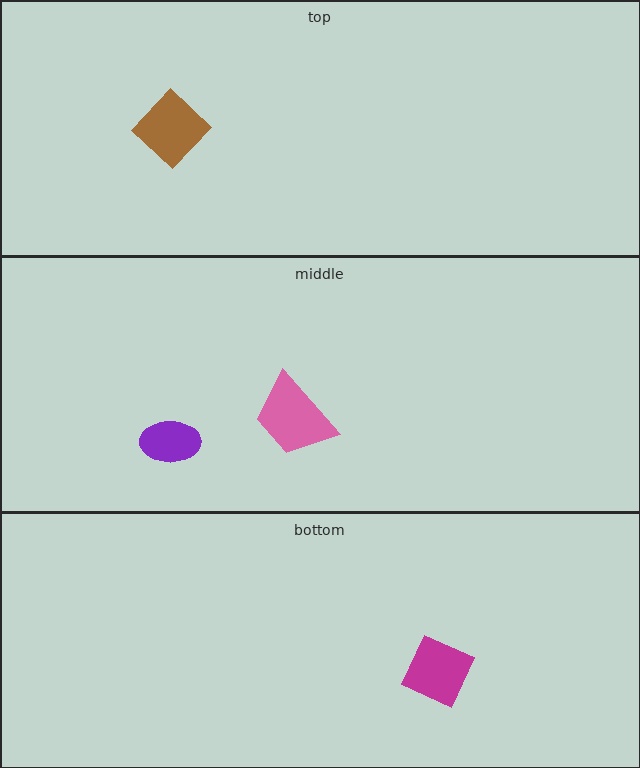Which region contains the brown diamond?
The top region.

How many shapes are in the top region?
1.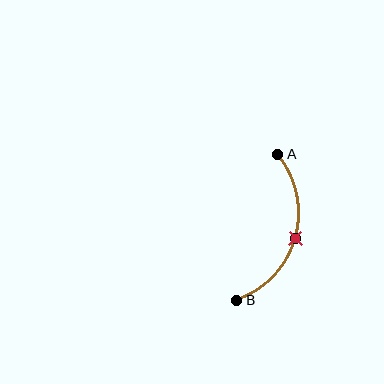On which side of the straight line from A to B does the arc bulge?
The arc bulges to the right of the straight line connecting A and B.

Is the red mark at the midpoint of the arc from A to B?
Yes. The red mark lies on the arc at equal arc-length from both A and B — it is the arc midpoint.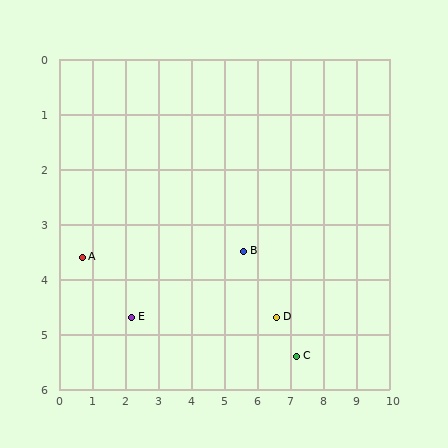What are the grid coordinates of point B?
Point B is at approximately (5.6, 3.5).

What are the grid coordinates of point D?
Point D is at approximately (6.6, 4.7).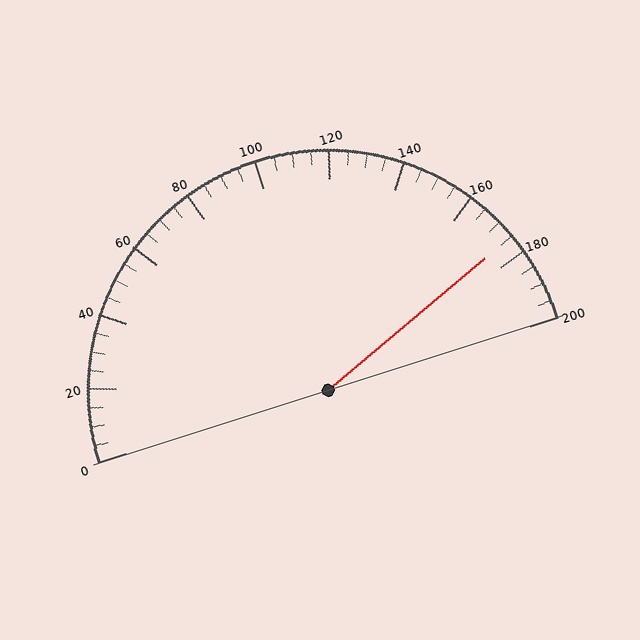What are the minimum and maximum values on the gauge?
The gauge ranges from 0 to 200.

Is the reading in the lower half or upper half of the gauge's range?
The reading is in the upper half of the range (0 to 200).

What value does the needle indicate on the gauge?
The needle indicates approximately 175.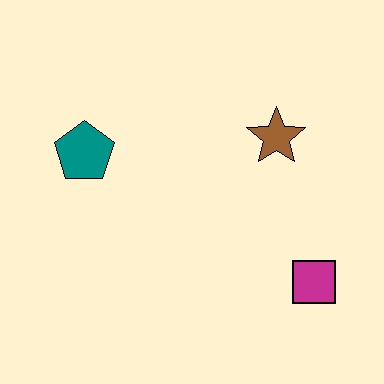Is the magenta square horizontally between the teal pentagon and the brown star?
No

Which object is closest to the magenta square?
The brown star is closest to the magenta square.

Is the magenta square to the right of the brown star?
Yes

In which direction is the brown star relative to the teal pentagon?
The brown star is to the right of the teal pentagon.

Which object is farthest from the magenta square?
The teal pentagon is farthest from the magenta square.